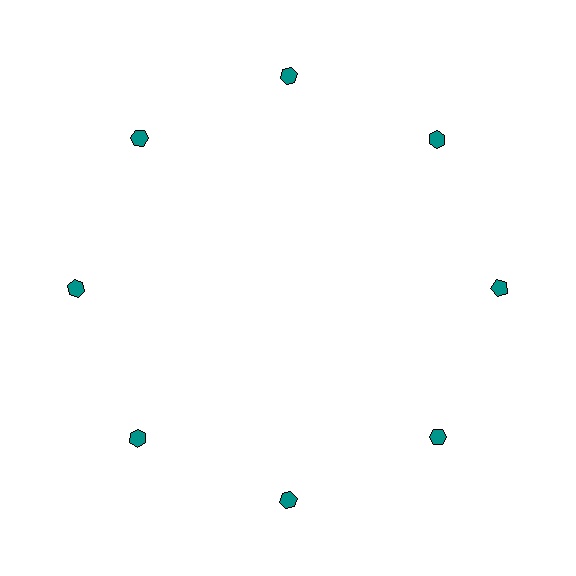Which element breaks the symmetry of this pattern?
The teal pentagon at roughly the 3 o'clock position breaks the symmetry. All other shapes are teal hexagons.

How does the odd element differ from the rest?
It has a different shape: pentagon instead of hexagon.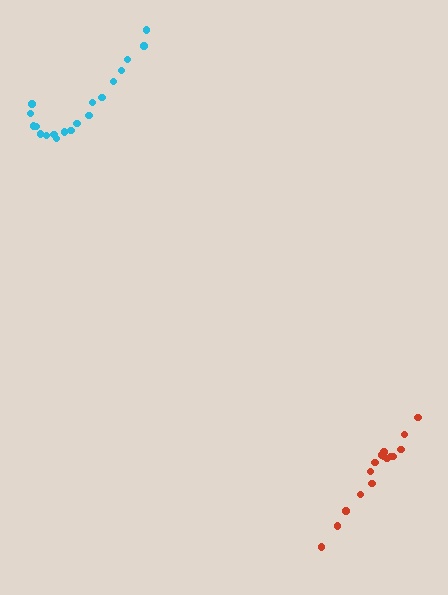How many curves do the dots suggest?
There are 2 distinct paths.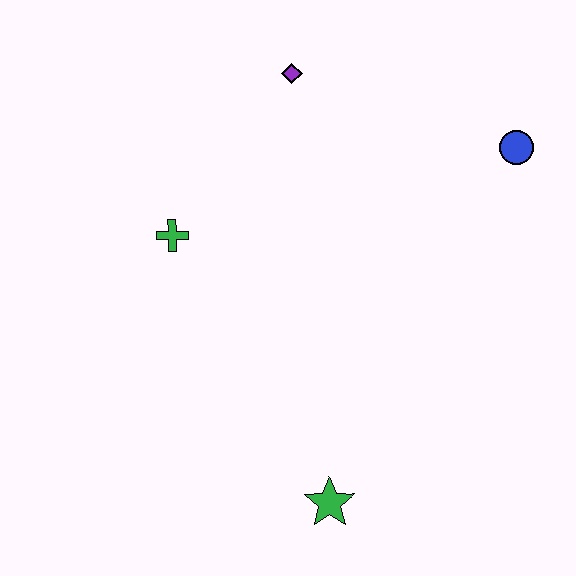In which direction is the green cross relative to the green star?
The green cross is above the green star.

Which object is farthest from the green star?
The purple diamond is farthest from the green star.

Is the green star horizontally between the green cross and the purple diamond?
No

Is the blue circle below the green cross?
No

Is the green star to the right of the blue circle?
No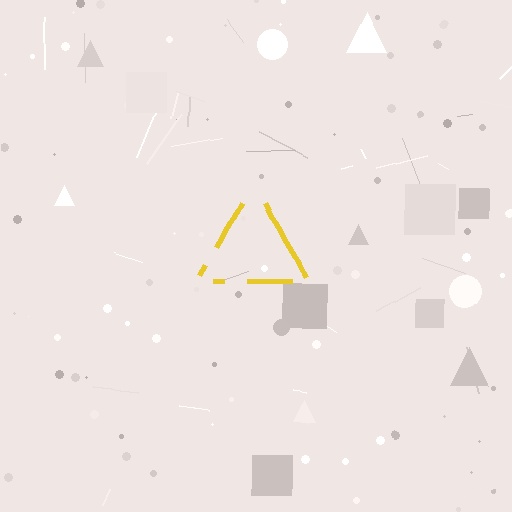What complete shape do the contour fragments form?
The contour fragments form a triangle.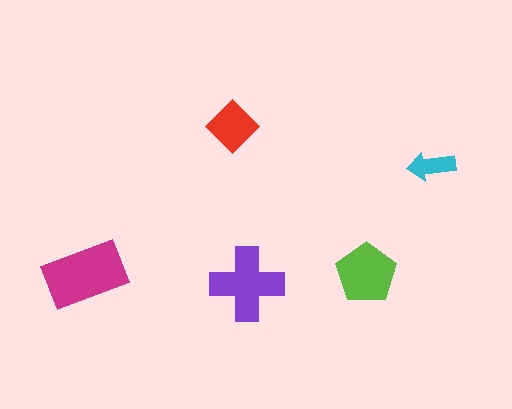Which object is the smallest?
The cyan arrow.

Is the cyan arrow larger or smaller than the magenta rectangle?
Smaller.